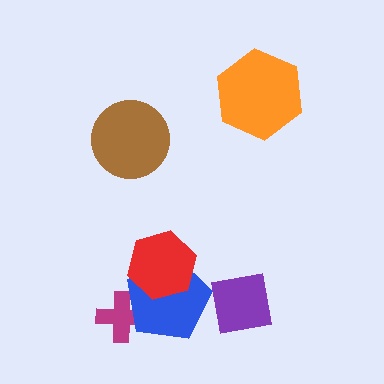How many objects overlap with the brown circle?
0 objects overlap with the brown circle.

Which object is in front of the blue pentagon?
The red hexagon is in front of the blue pentagon.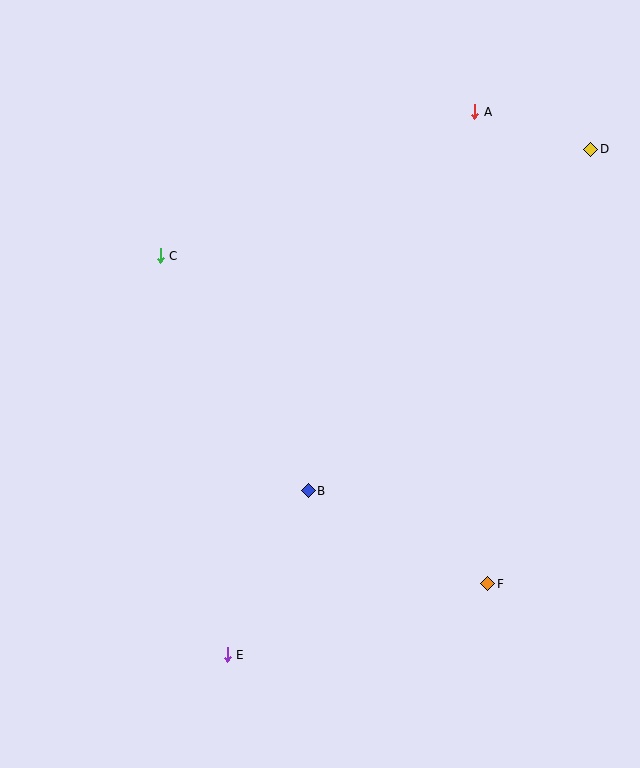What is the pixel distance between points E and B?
The distance between E and B is 183 pixels.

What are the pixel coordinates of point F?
Point F is at (488, 584).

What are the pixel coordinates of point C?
Point C is at (160, 256).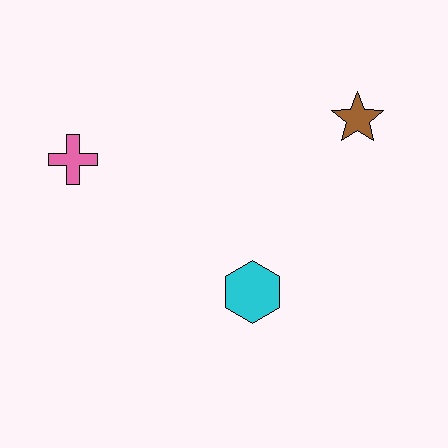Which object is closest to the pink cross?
The cyan hexagon is closest to the pink cross.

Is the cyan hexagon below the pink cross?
Yes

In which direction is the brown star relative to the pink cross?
The brown star is to the right of the pink cross.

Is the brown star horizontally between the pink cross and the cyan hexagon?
No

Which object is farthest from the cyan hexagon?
The pink cross is farthest from the cyan hexagon.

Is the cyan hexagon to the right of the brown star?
No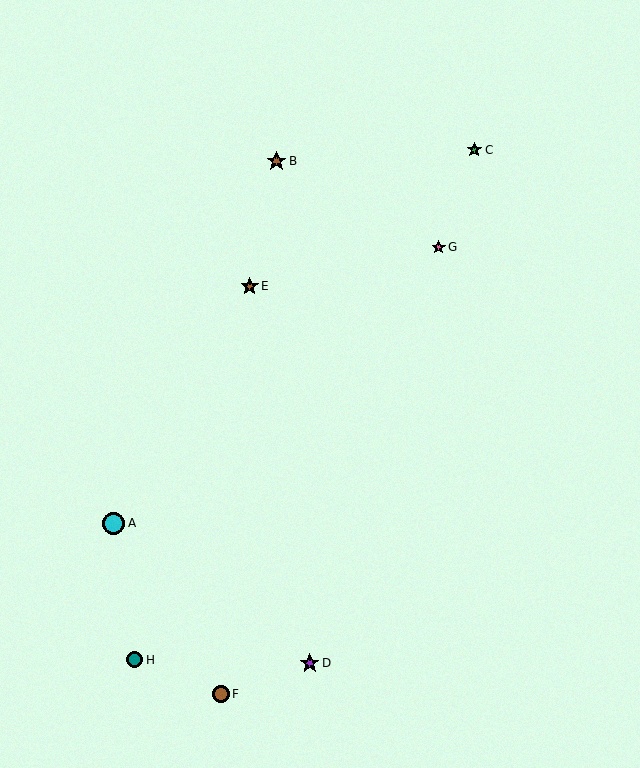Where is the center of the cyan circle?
The center of the cyan circle is at (114, 523).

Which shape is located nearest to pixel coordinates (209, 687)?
The brown circle (labeled F) at (221, 694) is nearest to that location.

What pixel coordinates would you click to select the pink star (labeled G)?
Click at (439, 247) to select the pink star G.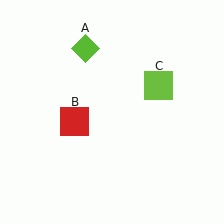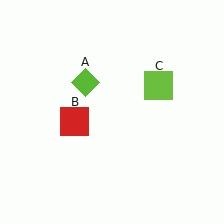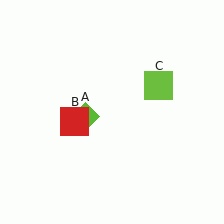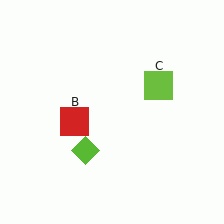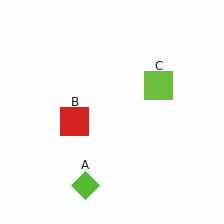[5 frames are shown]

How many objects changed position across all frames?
1 object changed position: lime diamond (object A).